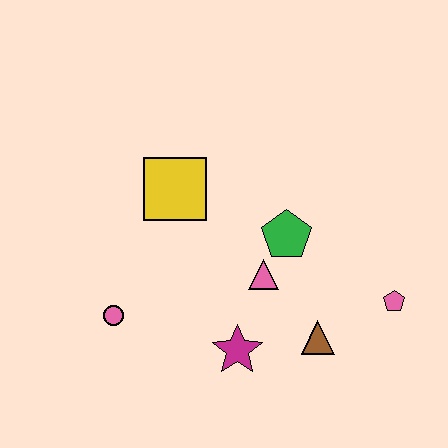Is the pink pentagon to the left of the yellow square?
No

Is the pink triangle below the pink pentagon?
No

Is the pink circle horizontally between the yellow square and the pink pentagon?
No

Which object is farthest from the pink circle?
The pink pentagon is farthest from the pink circle.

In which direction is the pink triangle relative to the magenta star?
The pink triangle is above the magenta star.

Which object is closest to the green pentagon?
The pink triangle is closest to the green pentagon.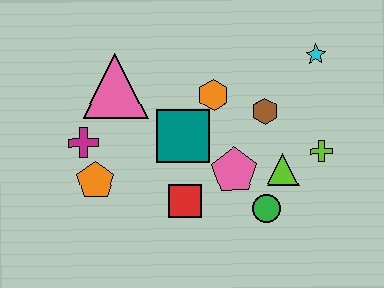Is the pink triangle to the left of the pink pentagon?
Yes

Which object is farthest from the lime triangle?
The magenta cross is farthest from the lime triangle.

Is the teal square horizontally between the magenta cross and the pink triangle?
No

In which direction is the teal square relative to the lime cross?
The teal square is to the left of the lime cross.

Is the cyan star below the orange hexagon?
No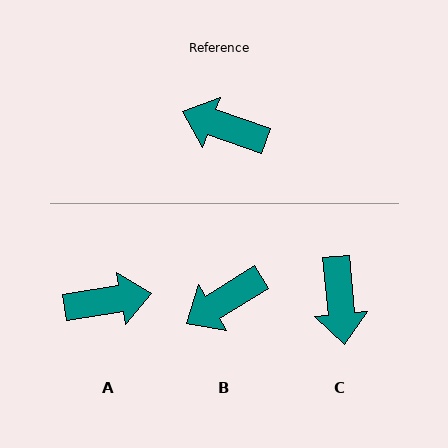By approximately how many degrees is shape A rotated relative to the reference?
Approximately 151 degrees clockwise.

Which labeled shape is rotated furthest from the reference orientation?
A, about 151 degrees away.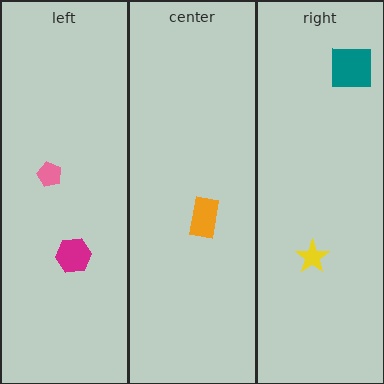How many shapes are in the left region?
2.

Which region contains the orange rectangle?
The center region.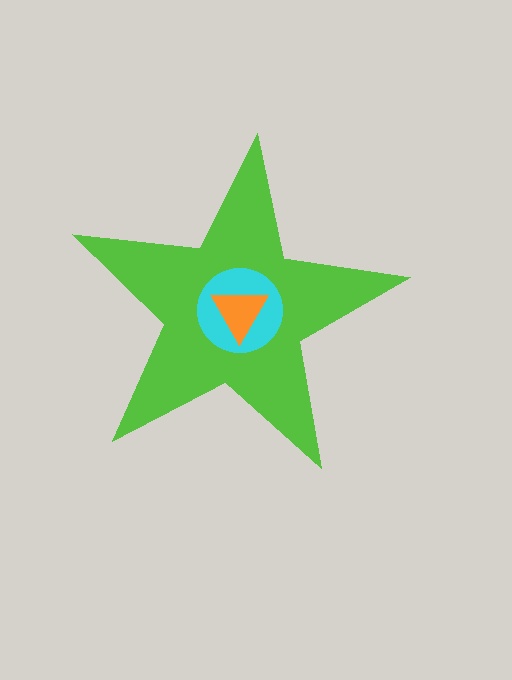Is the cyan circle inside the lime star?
Yes.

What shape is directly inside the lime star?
The cyan circle.